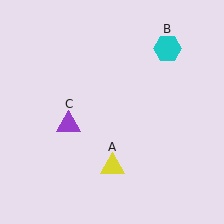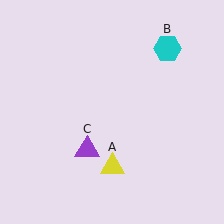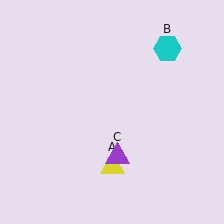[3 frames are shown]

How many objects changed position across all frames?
1 object changed position: purple triangle (object C).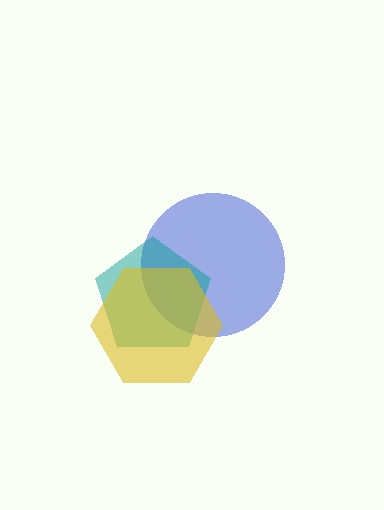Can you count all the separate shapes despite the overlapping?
Yes, there are 3 separate shapes.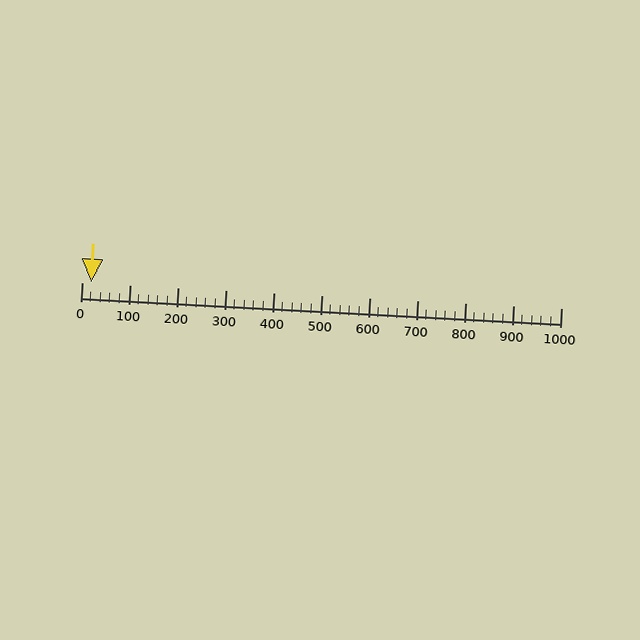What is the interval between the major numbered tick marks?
The major tick marks are spaced 100 units apart.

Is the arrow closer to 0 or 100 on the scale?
The arrow is closer to 0.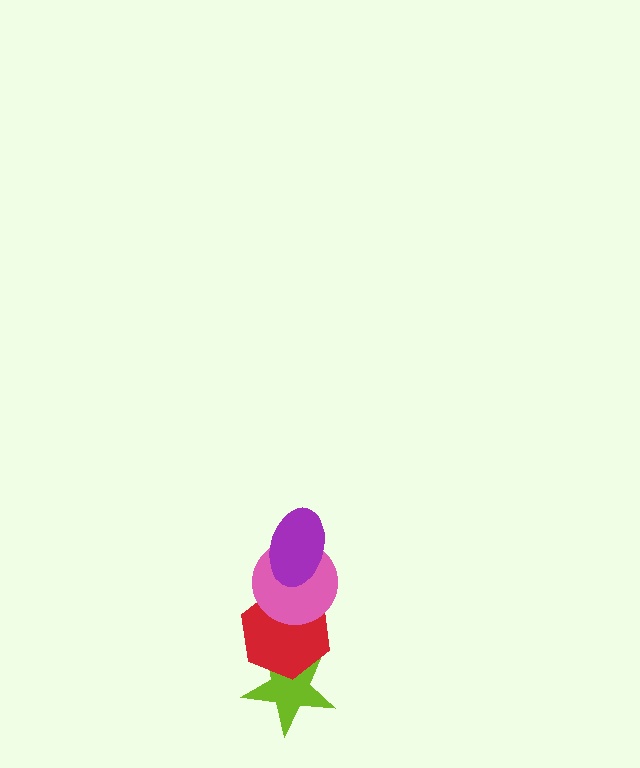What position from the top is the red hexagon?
The red hexagon is 3rd from the top.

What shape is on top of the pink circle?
The purple ellipse is on top of the pink circle.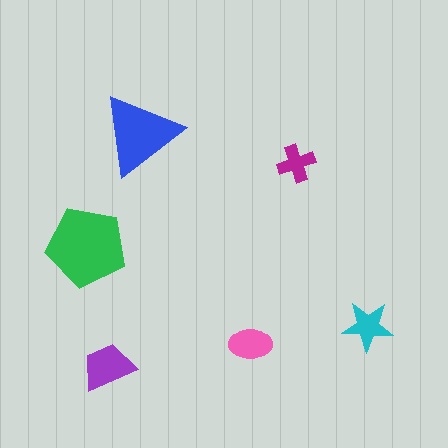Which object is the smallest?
The magenta cross.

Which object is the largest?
The green pentagon.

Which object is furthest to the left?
The green pentagon is leftmost.